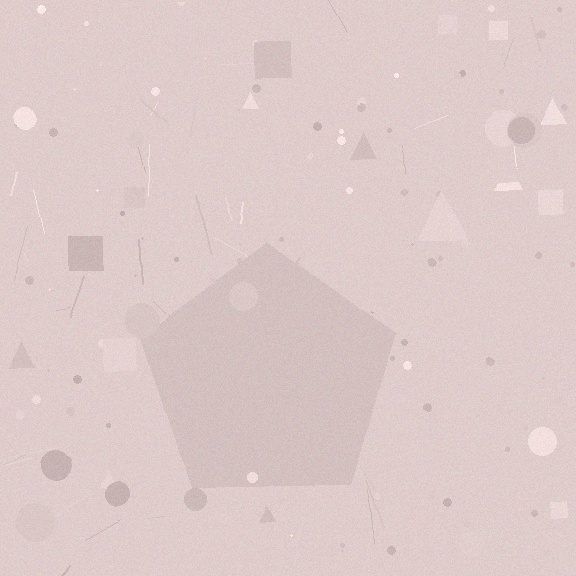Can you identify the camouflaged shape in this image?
The camouflaged shape is a pentagon.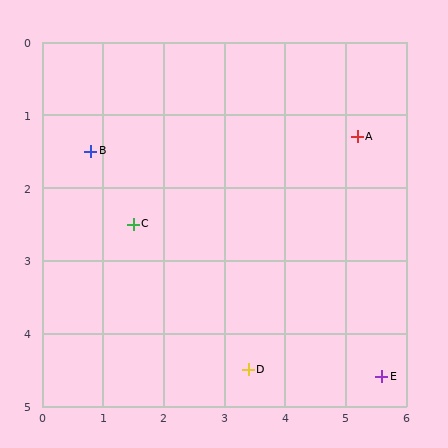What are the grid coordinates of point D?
Point D is at approximately (3.4, 4.5).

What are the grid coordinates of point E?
Point E is at approximately (5.6, 4.6).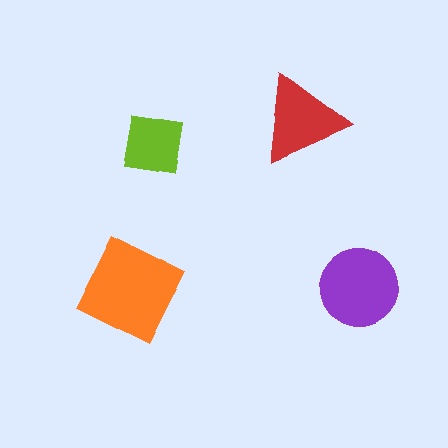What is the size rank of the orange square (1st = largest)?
1st.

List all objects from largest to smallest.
The orange square, the purple circle, the red triangle, the lime square.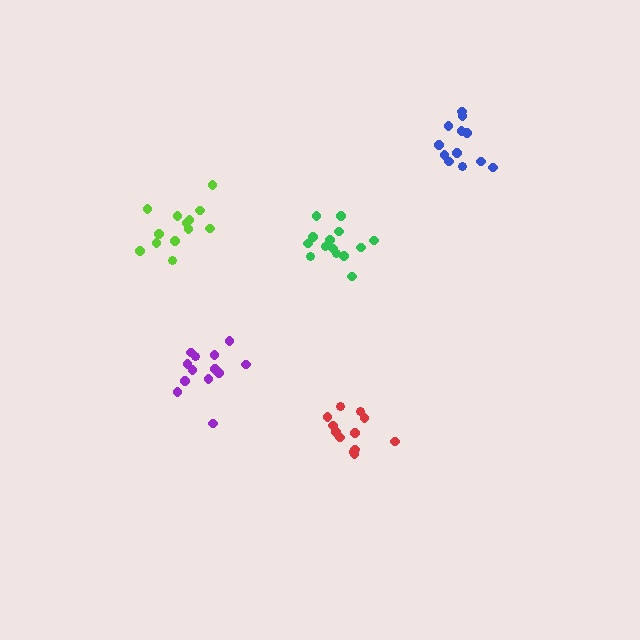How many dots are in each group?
Group 1: 12 dots, Group 2: 13 dots, Group 3: 13 dots, Group 4: 14 dots, Group 5: 12 dots (64 total).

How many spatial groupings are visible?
There are 5 spatial groupings.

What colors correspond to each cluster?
The clusters are colored: blue, lime, purple, green, red.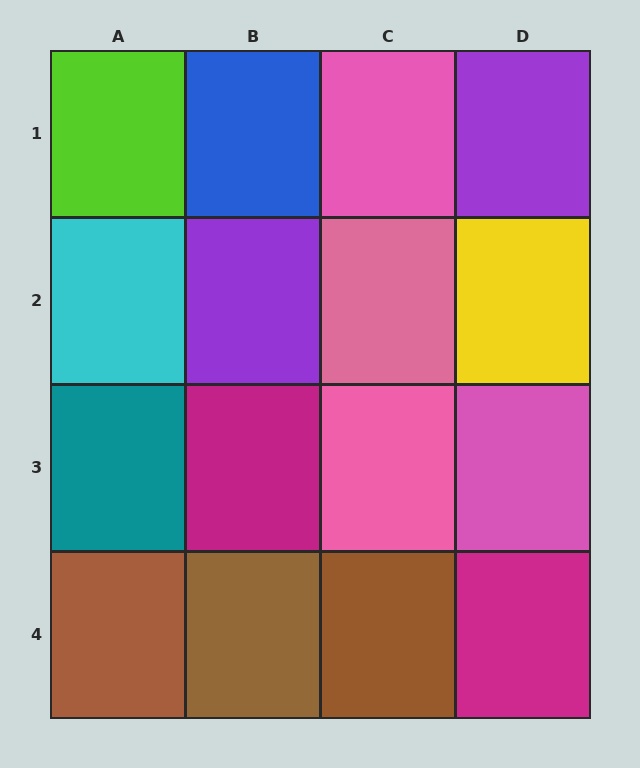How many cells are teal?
1 cell is teal.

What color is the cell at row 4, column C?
Brown.